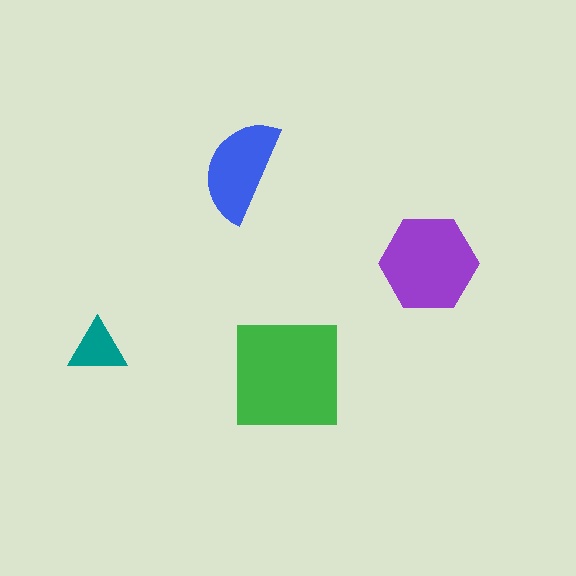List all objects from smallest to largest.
The teal triangle, the blue semicircle, the purple hexagon, the green square.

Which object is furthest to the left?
The teal triangle is leftmost.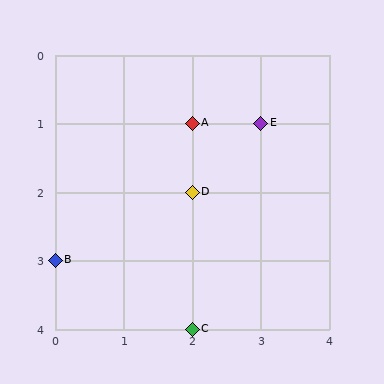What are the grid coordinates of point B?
Point B is at grid coordinates (0, 3).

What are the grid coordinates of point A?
Point A is at grid coordinates (2, 1).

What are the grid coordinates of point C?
Point C is at grid coordinates (2, 4).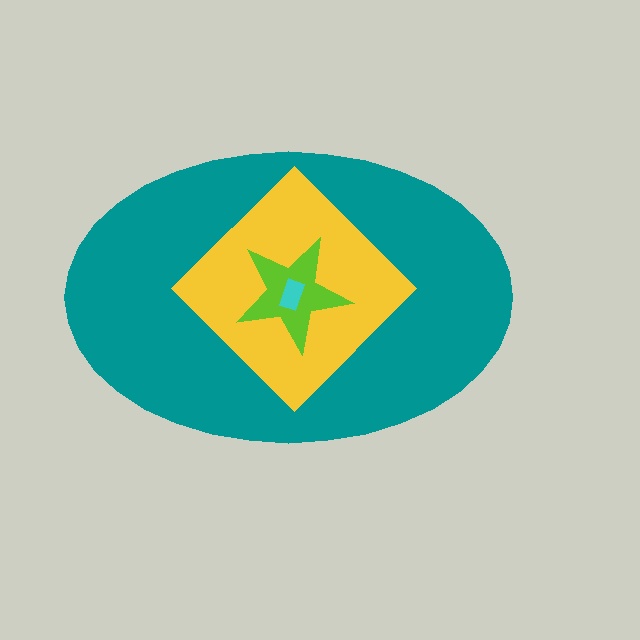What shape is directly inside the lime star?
The cyan rectangle.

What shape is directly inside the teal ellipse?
The yellow diamond.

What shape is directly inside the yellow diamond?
The lime star.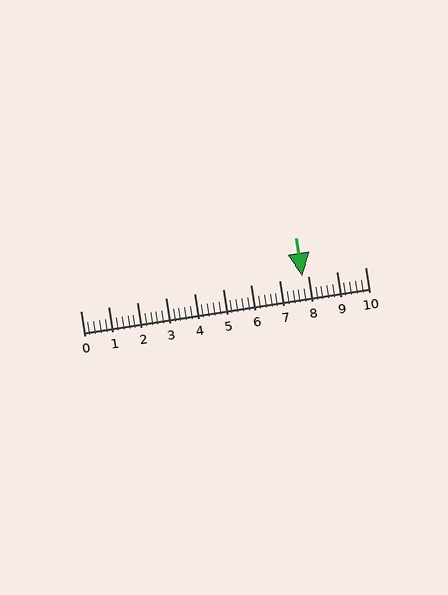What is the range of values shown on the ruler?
The ruler shows values from 0 to 10.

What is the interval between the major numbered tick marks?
The major tick marks are spaced 1 units apart.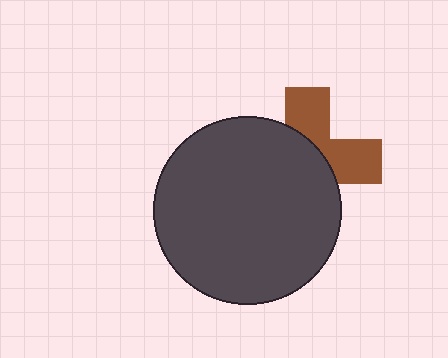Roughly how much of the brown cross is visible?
A small part of it is visible (roughly 40%).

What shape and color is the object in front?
The object in front is a dark gray circle.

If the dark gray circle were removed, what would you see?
You would see the complete brown cross.